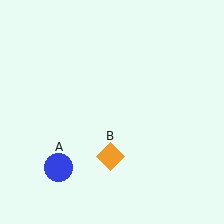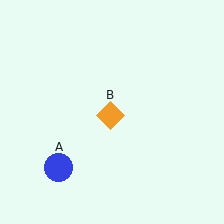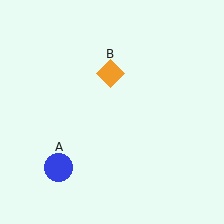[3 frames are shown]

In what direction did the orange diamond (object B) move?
The orange diamond (object B) moved up.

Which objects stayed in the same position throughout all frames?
Blue circle (object A) remained stationary.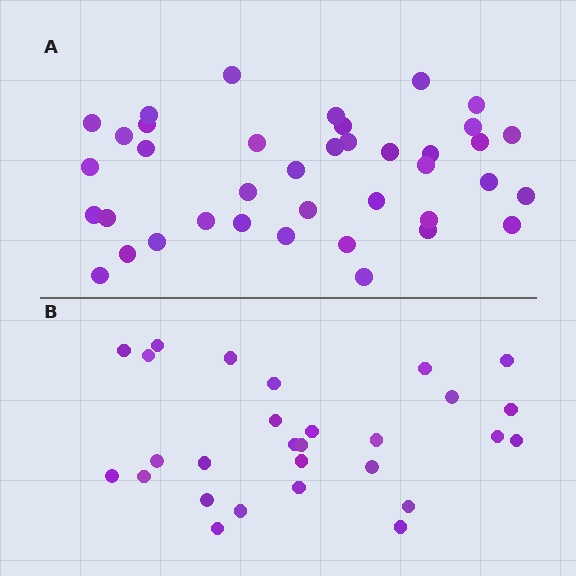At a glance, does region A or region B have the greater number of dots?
Region A (the top region) has more dots.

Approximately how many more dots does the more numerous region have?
Region A has roughly 12 or so more dots than region B.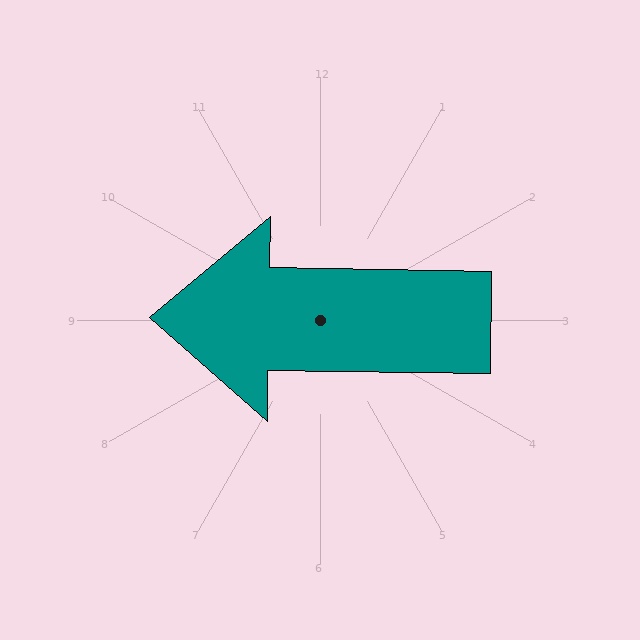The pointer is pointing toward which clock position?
Roughly 9 o'clock.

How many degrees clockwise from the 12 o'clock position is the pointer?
Approximately 271 degrees.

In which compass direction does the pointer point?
West.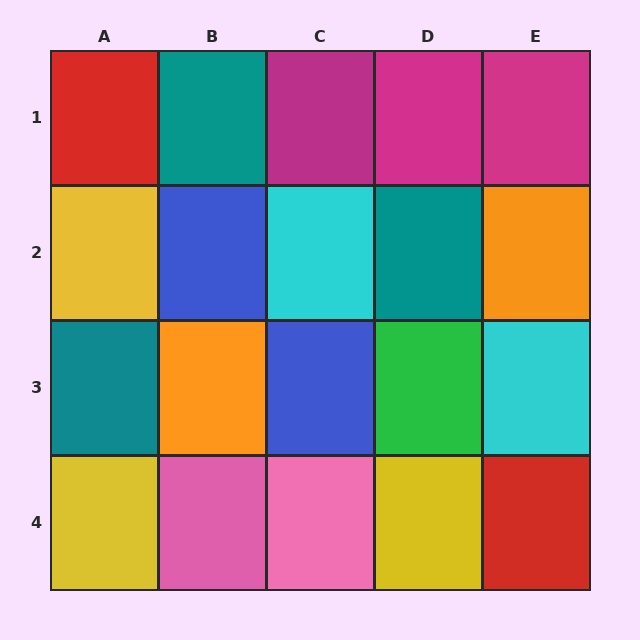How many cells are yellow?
3 cells are yellow.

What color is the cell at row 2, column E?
Orange.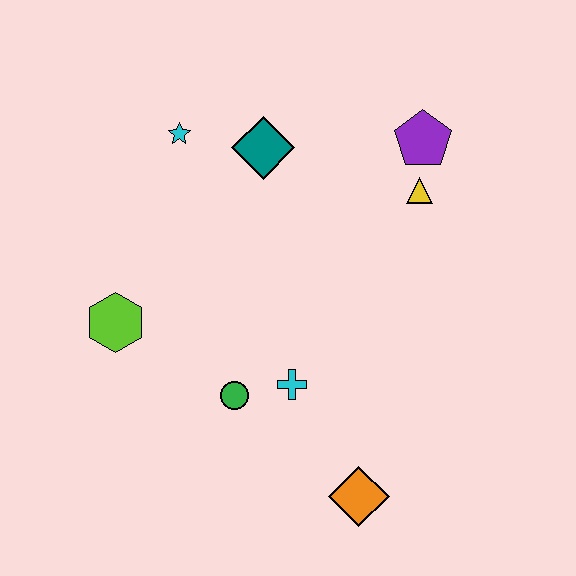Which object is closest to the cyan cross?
The green circle is closest to the cyan cross.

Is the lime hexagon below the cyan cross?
No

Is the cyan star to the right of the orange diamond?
No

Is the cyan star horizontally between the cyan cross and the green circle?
No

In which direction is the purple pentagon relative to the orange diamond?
The purple pentagon is above the orange diamond.